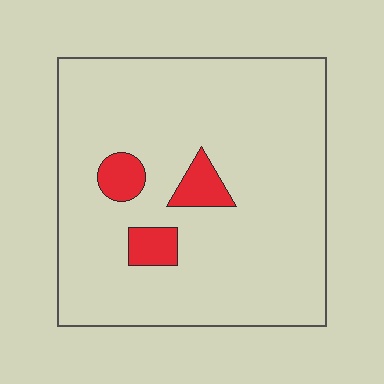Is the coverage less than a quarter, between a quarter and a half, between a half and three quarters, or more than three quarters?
Less than a quarter.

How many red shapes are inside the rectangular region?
3.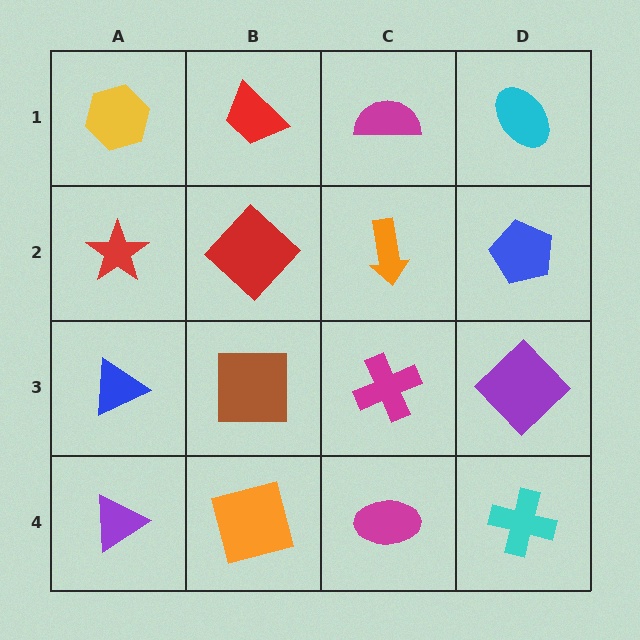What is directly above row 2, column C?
A magenta semicircle.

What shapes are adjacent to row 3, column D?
A blue pentagon (row 2, column D), a cyan cross (row 4, column D), a magenta cross (row 3, column C).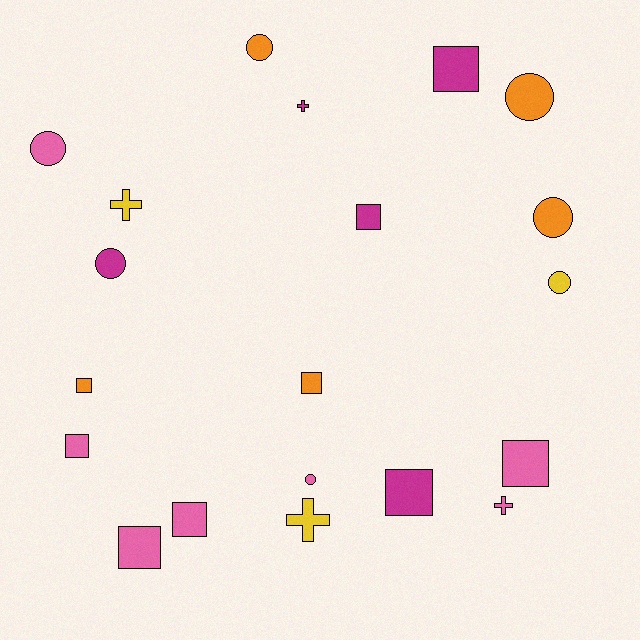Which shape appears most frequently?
Square, with 9 objects.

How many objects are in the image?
There are 20 objects.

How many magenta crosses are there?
There is 1 magenta cross.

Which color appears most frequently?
Pink, with 7 objects.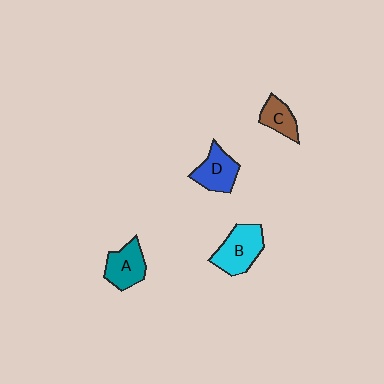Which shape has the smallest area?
Shape C (brown).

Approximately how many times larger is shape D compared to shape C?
Approximately 1.4 times.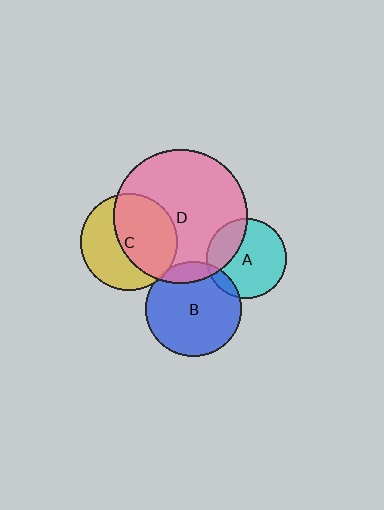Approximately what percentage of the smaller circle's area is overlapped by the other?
Approximately 30%.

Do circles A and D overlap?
Yes.